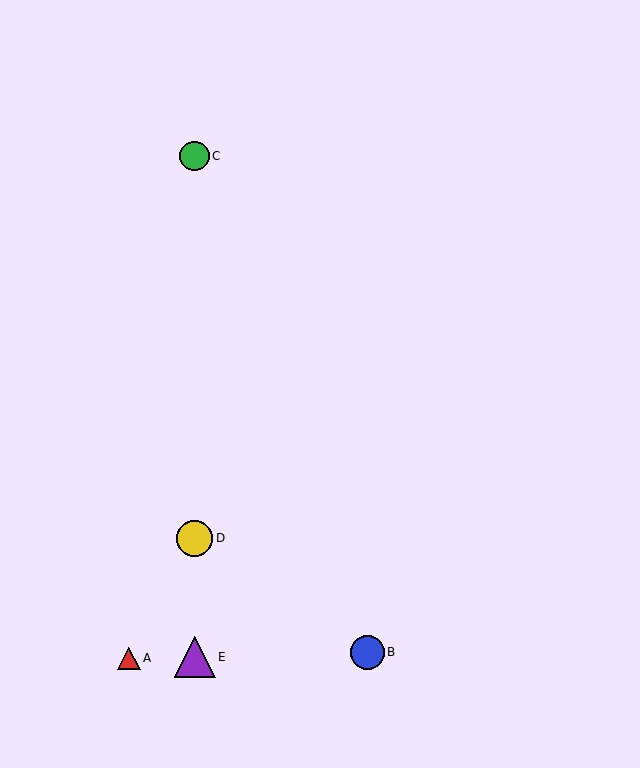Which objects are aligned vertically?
Objects C, D, E are aligned vertically.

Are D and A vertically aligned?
No, D is at x≈195 and A is at x≈129.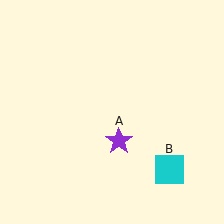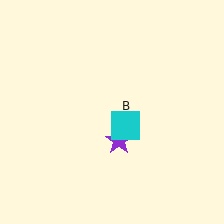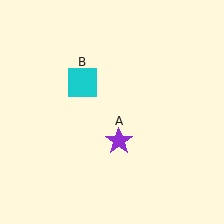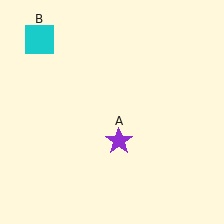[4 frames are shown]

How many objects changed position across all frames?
1 object changed position: cyan square (object B).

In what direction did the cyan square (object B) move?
The cyan square (object B) moved up and to the left.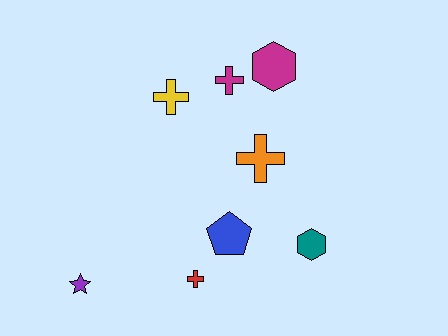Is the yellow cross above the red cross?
Yes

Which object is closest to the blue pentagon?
The red cross is closest to the blue pentagon.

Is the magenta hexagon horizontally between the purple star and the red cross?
No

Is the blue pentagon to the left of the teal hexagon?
Yes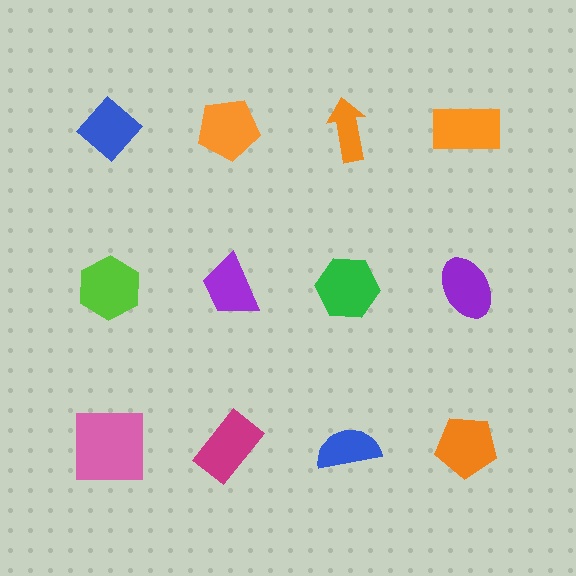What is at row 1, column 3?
An orange arrow.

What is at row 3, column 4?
An orange pentagon.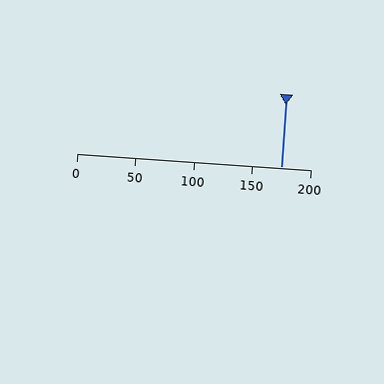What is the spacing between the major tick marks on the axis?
The major ticks are spaced 50 apart.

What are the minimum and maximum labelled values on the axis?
The axis runs from 0 to 200.